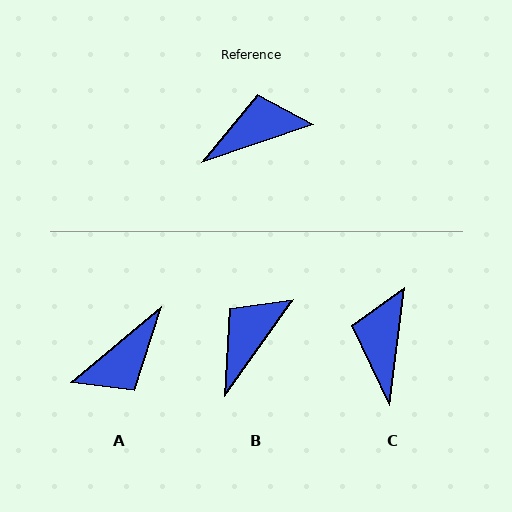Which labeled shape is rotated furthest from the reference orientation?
A, about 159 degrees away.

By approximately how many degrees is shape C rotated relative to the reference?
Approximately 64 degrees counter-clockwise.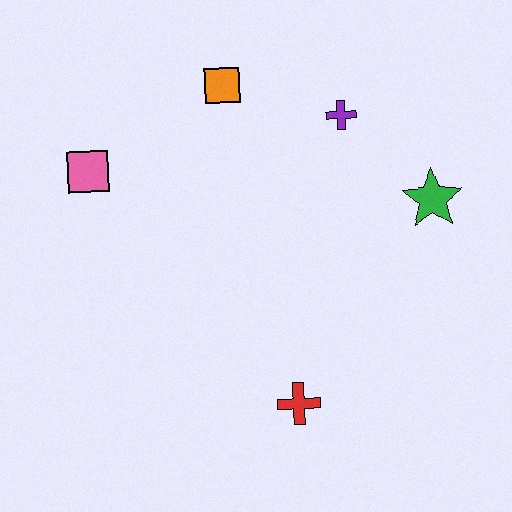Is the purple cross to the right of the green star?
No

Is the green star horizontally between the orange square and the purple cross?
No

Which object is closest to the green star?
The purple cross is closest to the green star.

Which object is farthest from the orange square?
The red cross is farthest from the orange square.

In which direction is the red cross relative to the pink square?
The red cross is below the pink square.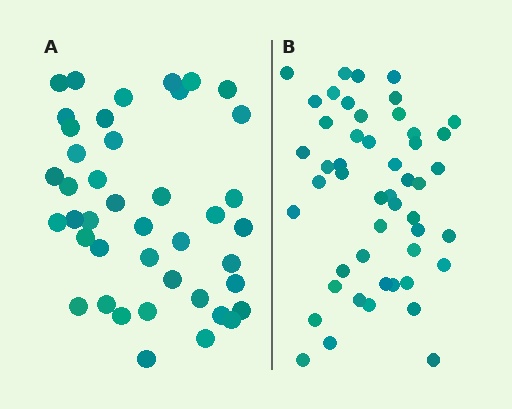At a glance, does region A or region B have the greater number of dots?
Region B (the right region) has more dots.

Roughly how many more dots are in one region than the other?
Region B has roughly 8 or so more dots than region A.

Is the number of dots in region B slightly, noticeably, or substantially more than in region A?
Region B has only slightly more — the two regions are fairly close. The ratio is roughly 1.2 to 1.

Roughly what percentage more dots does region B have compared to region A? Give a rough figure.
About 15% more.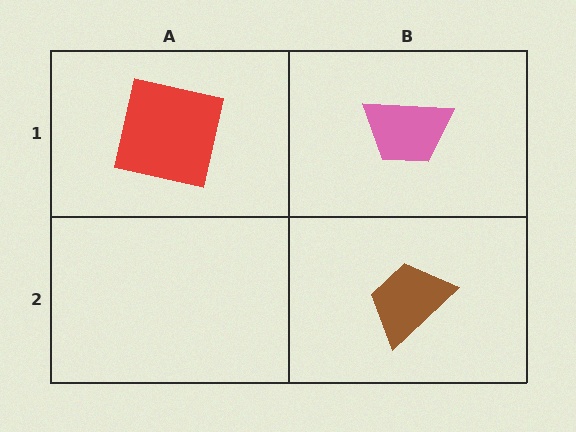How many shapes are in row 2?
1 shape.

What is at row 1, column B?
A pink trapezoid.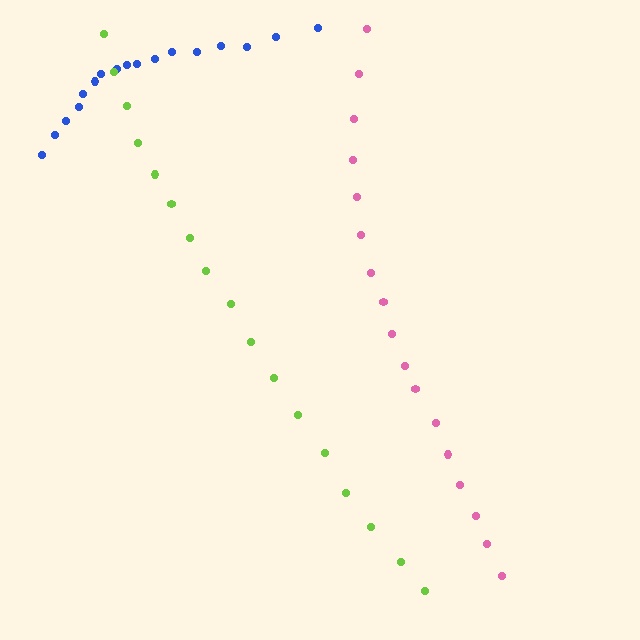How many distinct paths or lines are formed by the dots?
There are 3 distinct paths.